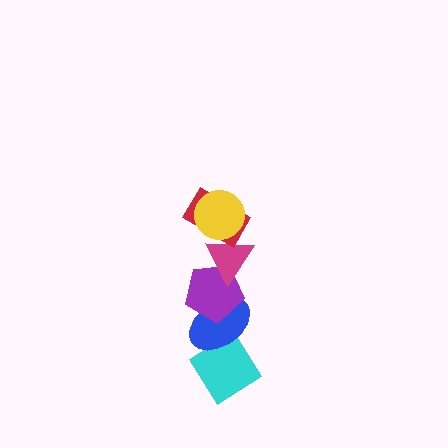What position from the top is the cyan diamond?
The cyan diamond is 6th from the top.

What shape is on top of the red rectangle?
The yellow circle is on top of the red rectangle.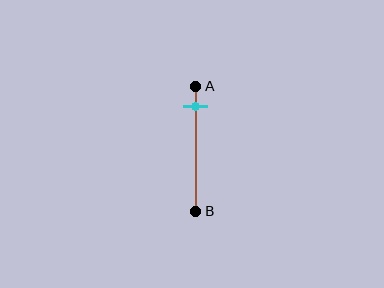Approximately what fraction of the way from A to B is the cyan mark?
The cyan mark is approximately 15% of the way from A to B.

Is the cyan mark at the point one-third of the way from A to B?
No, the mark is at about 15% from A, not at the 33% one-third point.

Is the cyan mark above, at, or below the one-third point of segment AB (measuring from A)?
The cyan mark is above the one-third point of segment AB.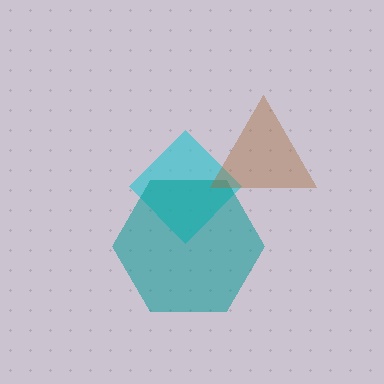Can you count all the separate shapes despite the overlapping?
Yes, there are 3 separate shapes.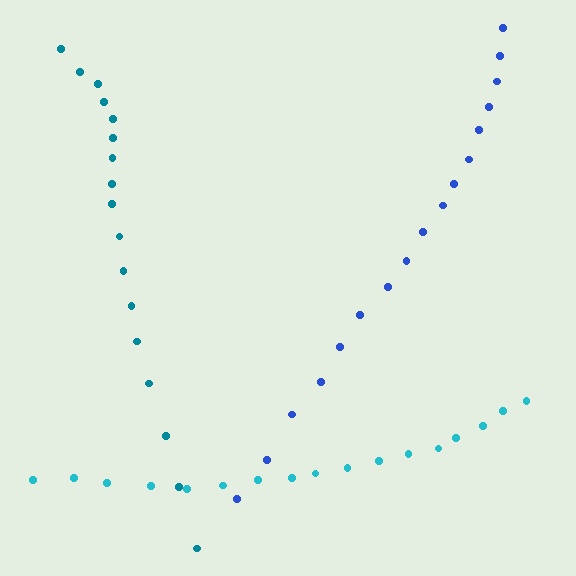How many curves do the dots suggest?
There are 3 distinct paths.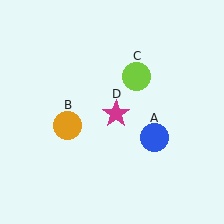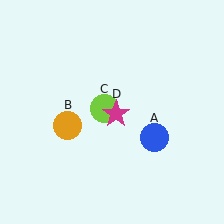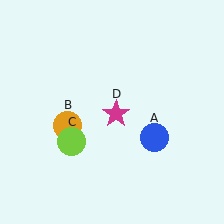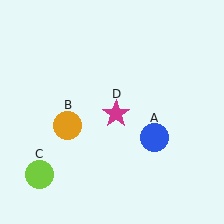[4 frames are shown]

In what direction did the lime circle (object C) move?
The lime circle (object C) moved down and to the left.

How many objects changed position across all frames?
1 object changed position: lime circle (object C).